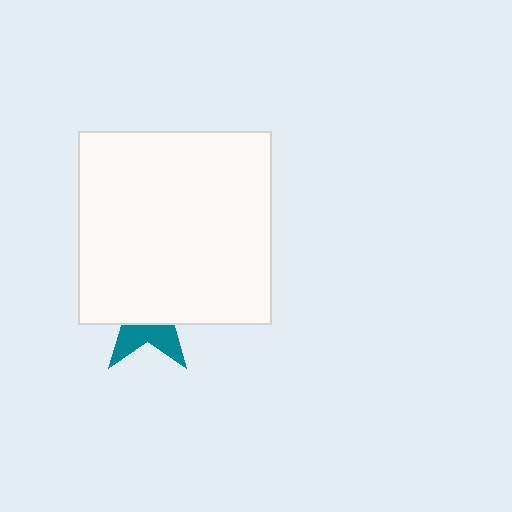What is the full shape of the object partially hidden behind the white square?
The partially hidden object is a teal star.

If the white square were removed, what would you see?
You would see the complete teal star.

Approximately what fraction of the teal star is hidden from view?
Roughly 66% of the teal star is hidden behind the white square.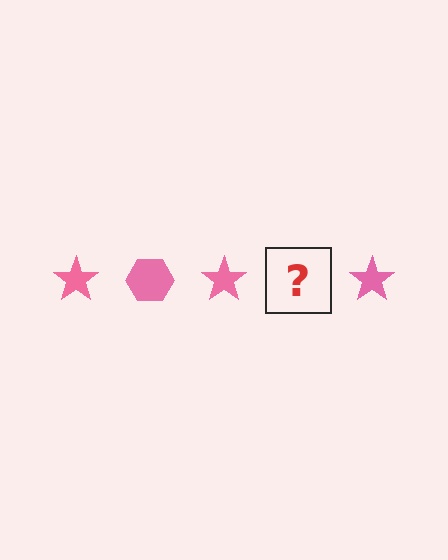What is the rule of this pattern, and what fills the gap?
The rule is that the pattern cycles through star, hexagon shapes in pink. The gap should be filled with a pink hexagon.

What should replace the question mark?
The question mark should be replaced with a pink hexagon.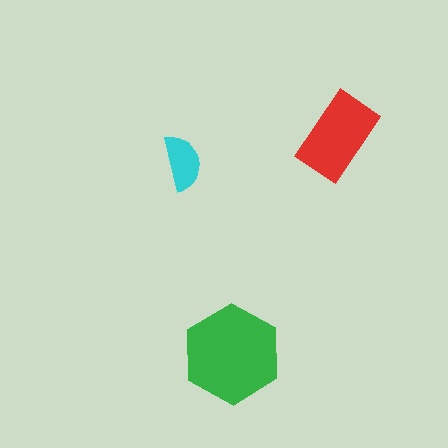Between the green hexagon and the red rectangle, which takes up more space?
The green hexagon.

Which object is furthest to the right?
The red rectangle is rightmost.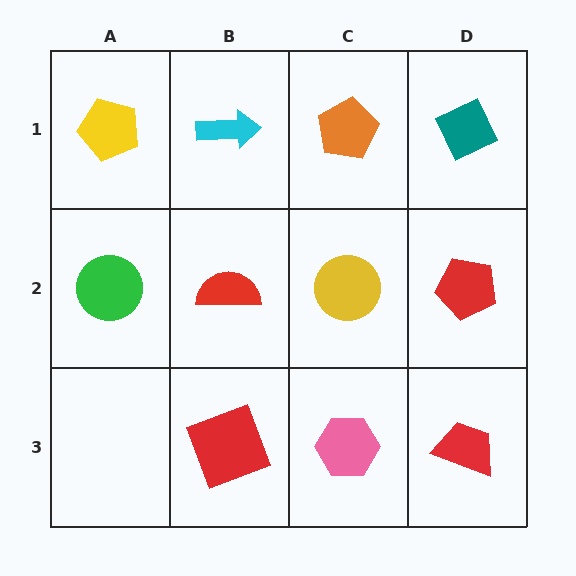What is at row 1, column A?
A yellow pentagon.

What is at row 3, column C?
A pink hexagon.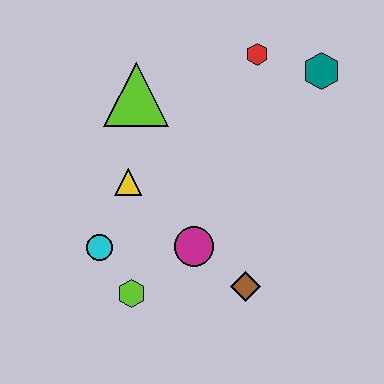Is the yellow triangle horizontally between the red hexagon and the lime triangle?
No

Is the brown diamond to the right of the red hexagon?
No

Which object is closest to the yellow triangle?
The cyan circle is closest to the yellow triangle.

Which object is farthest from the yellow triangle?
The teal hexagon is farthest from the yellow triangle.